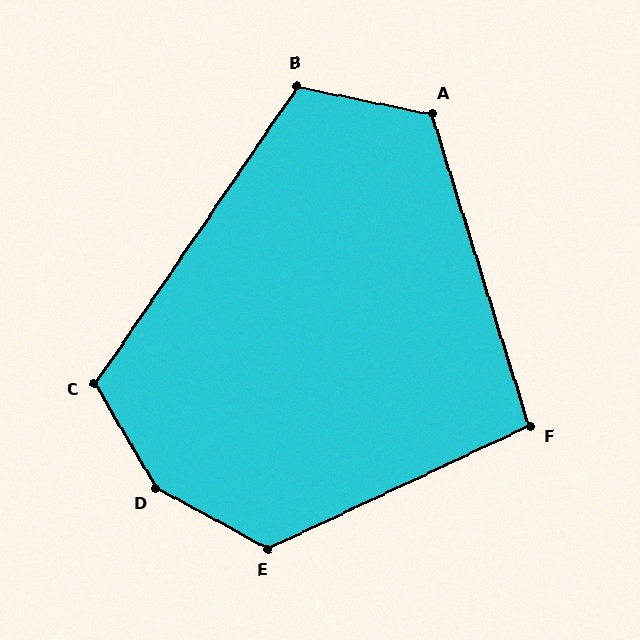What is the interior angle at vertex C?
Approximately 115 degrees (obtuse).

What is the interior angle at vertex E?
Approximately 126 degrees (obtuse).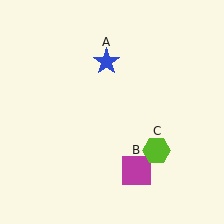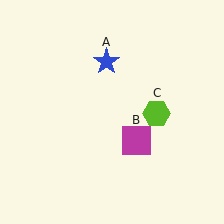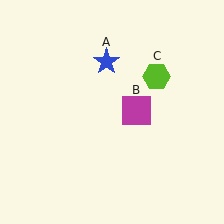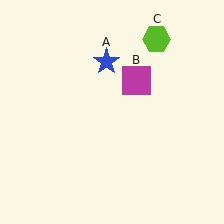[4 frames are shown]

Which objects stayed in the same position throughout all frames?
Blue star (object A) remained stationary.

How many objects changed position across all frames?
2 objects changed position: magenta square (object B), lime hexagon (object C).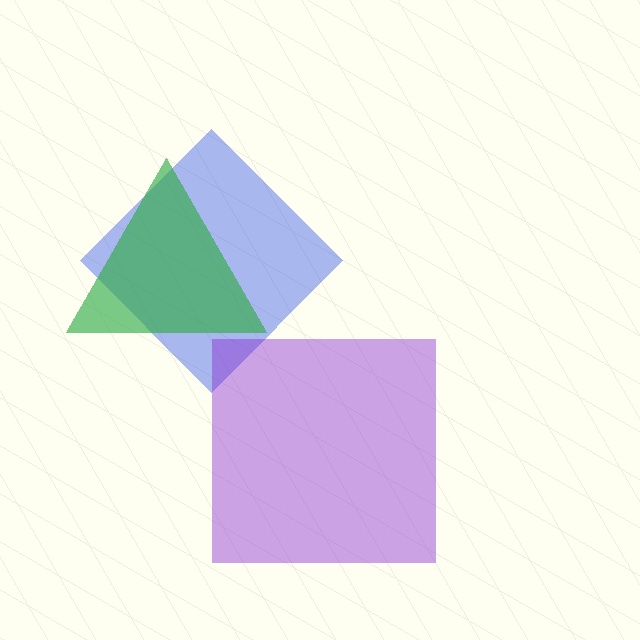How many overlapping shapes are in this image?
There are 3 overlapping shapes in the image.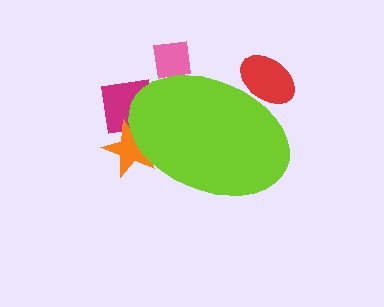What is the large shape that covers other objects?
A lime ellipse.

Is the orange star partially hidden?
Yes, the orange star is partially hidden behind the lime ellipse.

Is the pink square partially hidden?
Yes, the pink square is partially hidden behind the lime ellipse.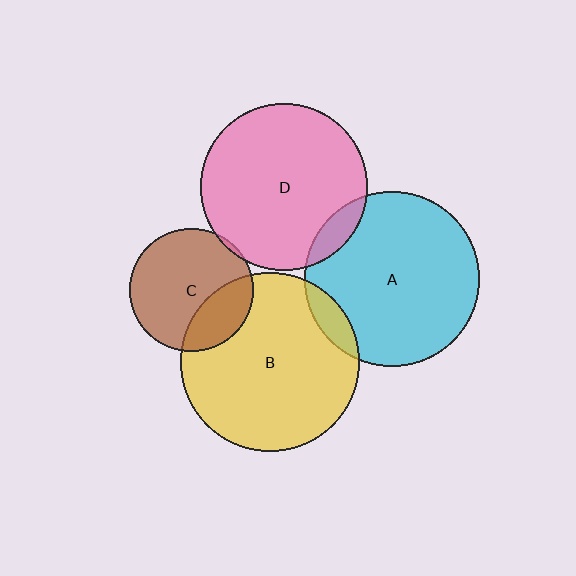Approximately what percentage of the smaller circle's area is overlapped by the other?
Approximately 5%.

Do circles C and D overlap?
Yes.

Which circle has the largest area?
Circle B (yellow).